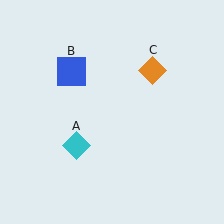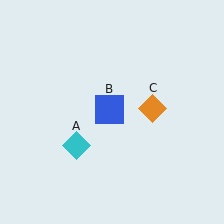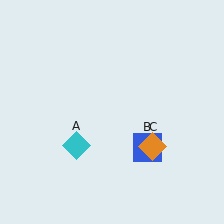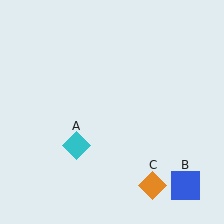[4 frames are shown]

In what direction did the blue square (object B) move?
The blue square (object B) moved down and to the right.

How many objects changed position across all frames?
2 objects changed position: blue square (object B), orange diamond (object C).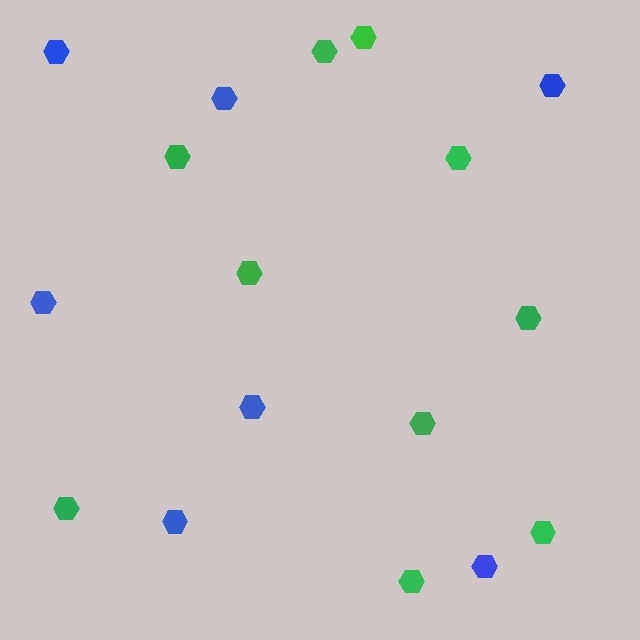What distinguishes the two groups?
There are 2 groups: one group of green hexagons (10) and one group of blue hexagons (7).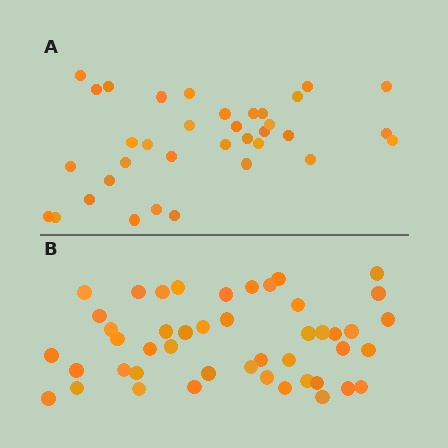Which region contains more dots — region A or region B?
Region B (the bottom region) has more dots.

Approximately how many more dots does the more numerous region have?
Region B has roughly 12 or so more dots than region A.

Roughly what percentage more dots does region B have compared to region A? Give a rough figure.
About 30% more.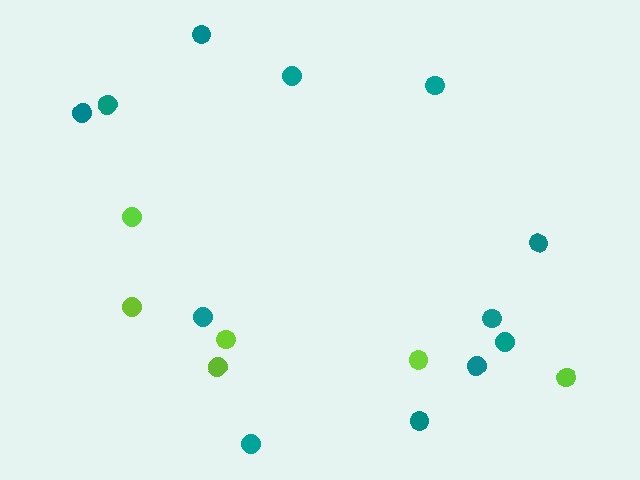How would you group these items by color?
There are 2 groups: one group of teal circles (12) and one group of lime circles (6).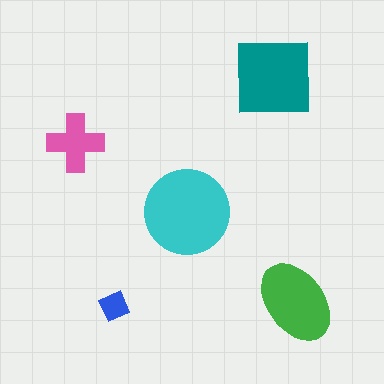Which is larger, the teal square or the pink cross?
The teal square.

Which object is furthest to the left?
The pink cross is leftmost.